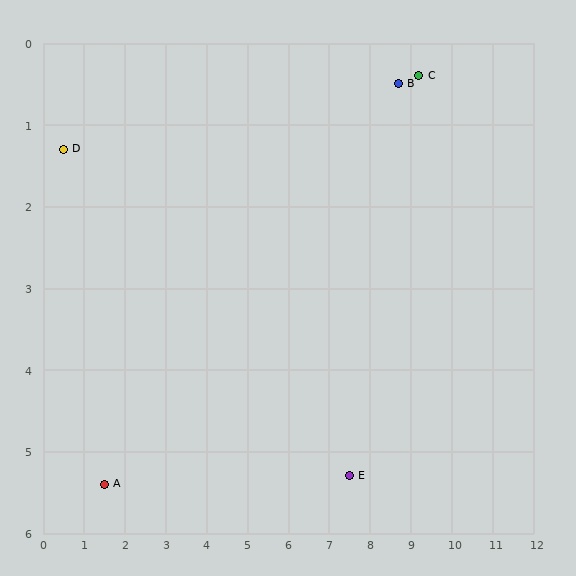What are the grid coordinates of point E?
Point E is at approximately (7.5, 5.3).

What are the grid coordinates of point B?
Point B is at approximately (8.7, 0.5).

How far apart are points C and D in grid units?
Points C and D are about 8.7 grid units apart.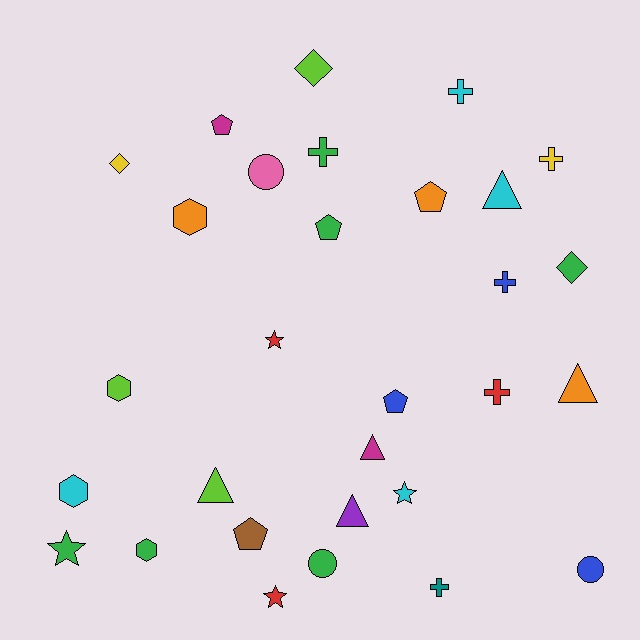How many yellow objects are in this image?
There are 2 yellow objects.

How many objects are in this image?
There are 30 objects.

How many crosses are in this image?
There are 6 crosses.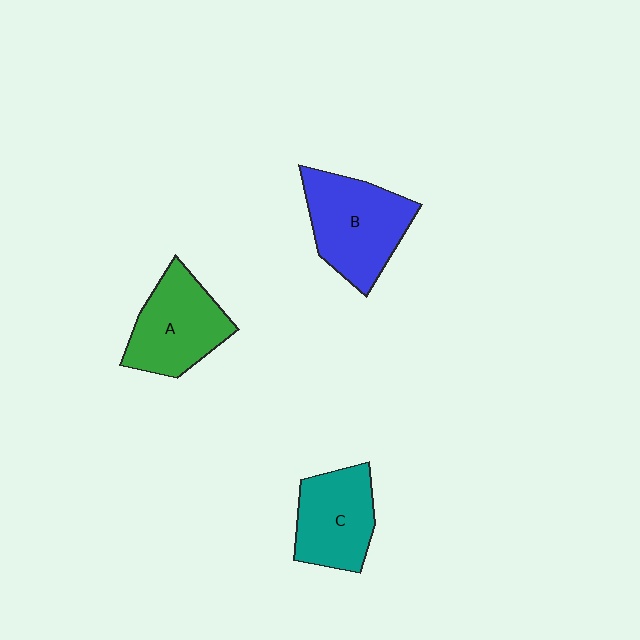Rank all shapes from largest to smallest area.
From largest to smallest: B (blue), A (green), C (teal).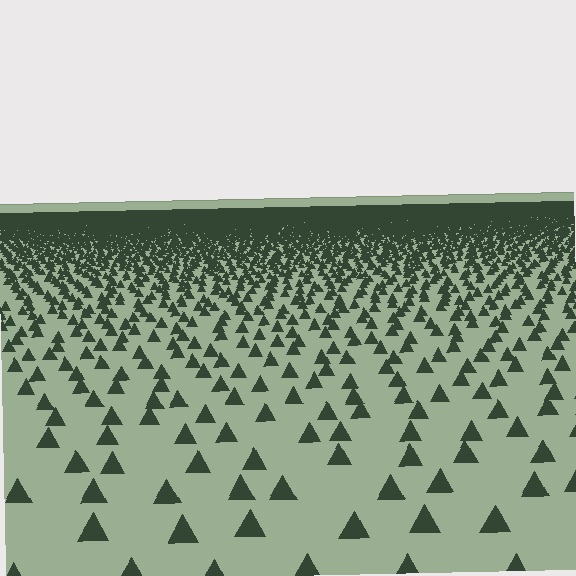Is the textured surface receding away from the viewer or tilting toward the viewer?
The surface is receding away from the viewer. Texture elements get smaller and denser toward the top.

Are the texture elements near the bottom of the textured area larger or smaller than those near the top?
Larger. Near the bottom, elements are closer to the viewer and appear at a bigger on-screen size.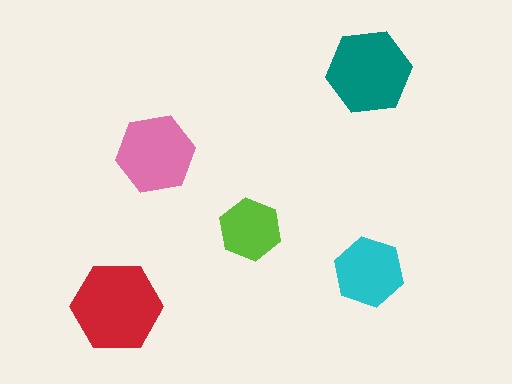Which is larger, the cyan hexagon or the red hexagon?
The red one.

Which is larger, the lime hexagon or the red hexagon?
The red one.